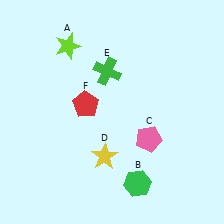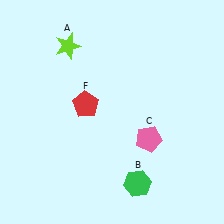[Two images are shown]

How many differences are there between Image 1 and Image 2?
There are 2 differences between the two images.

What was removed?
The yellow star (D), the green cross (E) were removed in Image 2.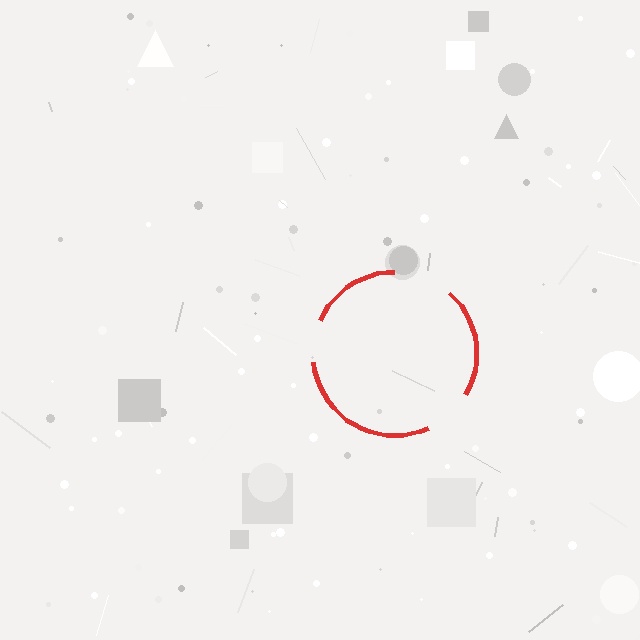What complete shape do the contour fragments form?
The contour fragments form a circle.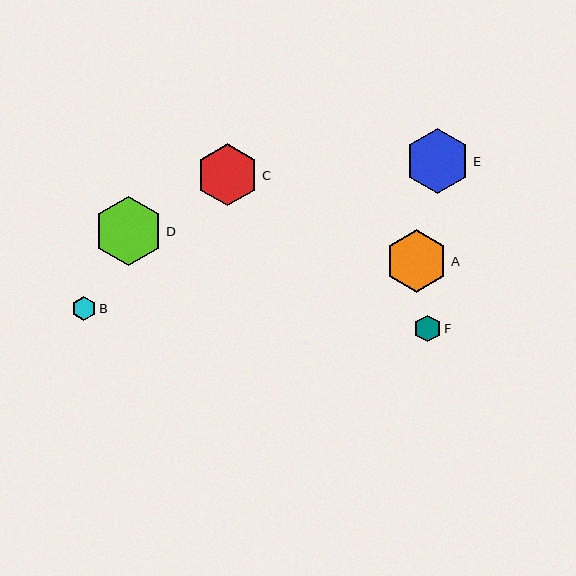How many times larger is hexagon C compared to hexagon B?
Hexagon C is approximately 2.6 times the size of hexagon B.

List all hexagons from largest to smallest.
From largest to smallest: D, E, A, C, F, B.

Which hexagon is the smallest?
Hexagon B is the smallest with a size of approximately 24 pixels.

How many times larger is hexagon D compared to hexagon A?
Hexagon D is approximately 1.1 times the size of hexagon A.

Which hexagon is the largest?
Hexagon D is the largest with a size of approximately 69 pixels.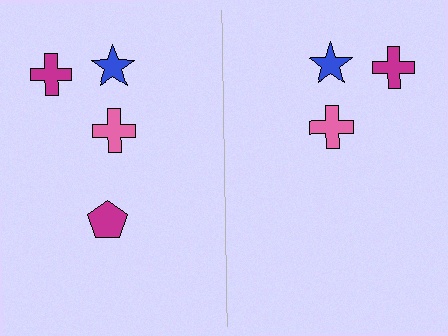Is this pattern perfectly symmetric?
No, the pattern is not perfectly symmetric. A magenta pentagon is missing from the right side.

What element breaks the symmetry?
A magenta pentagon is missing from the right side.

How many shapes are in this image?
There are 7 shapes in this image.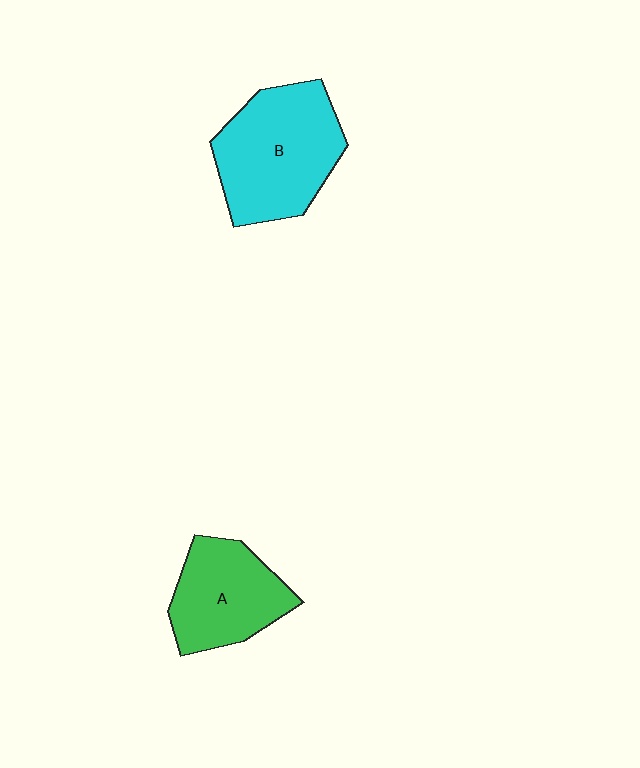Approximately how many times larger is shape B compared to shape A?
Approximately 1.4 times.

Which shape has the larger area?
Shape B (cyan).